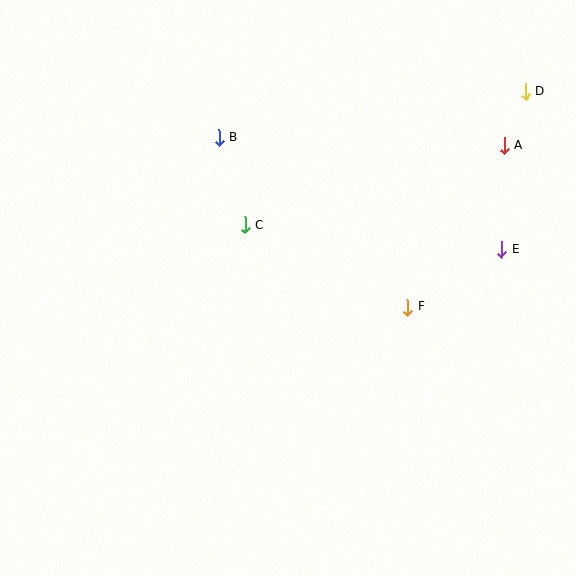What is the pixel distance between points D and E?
The distance between D and E is 160 pixels.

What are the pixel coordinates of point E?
Point E is at (502, 249).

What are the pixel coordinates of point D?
Point D is at (526, 91).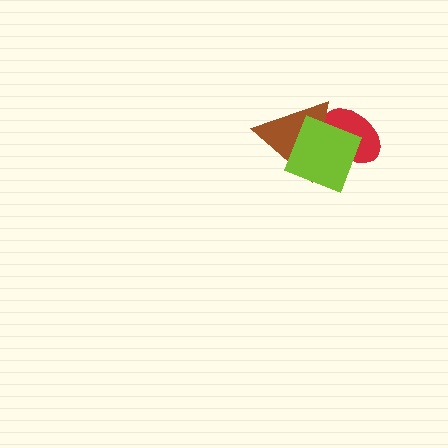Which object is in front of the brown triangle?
The lime diamond is in front of the brown triangle.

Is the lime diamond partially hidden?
No, no other shape covers it.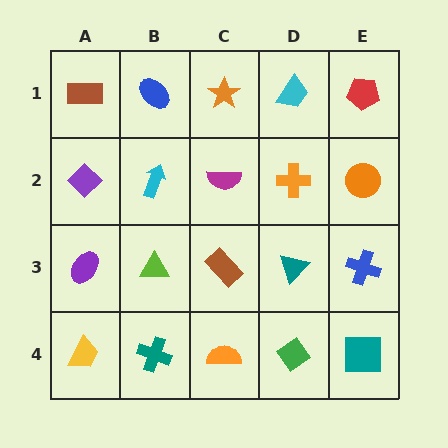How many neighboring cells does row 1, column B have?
3.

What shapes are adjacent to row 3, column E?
An orange circle (row 2, column E), a teal square (row 4, column E), a teal triangle (row 3, column D).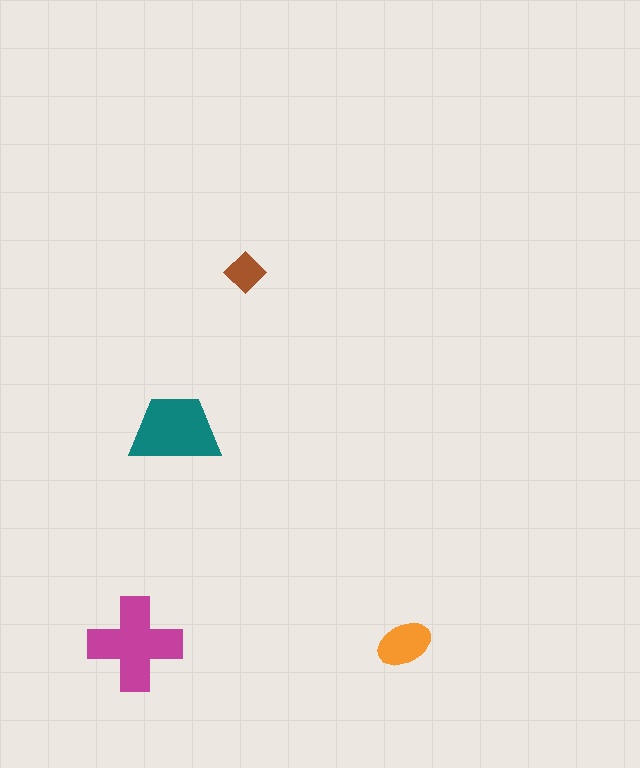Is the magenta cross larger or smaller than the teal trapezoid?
Larger.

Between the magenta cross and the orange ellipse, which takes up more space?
The magenta cross.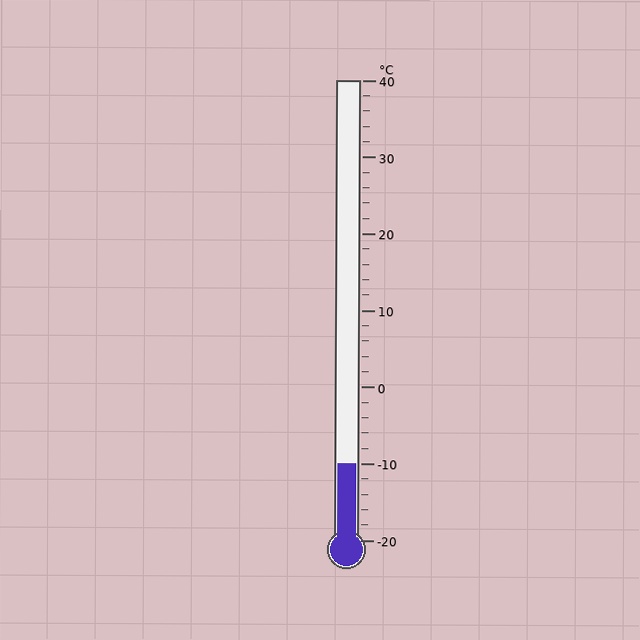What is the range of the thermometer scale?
The thermometer scale ranges from -20°C to 40°C.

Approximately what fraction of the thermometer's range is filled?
The thermometer is filled to approximately 15% of its range.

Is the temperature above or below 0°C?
The temperature is below 0°C.